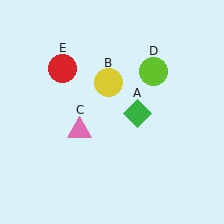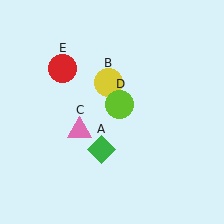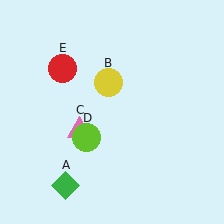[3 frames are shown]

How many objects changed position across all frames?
2 objects changed position: green diamond (object A), lime circle (object D).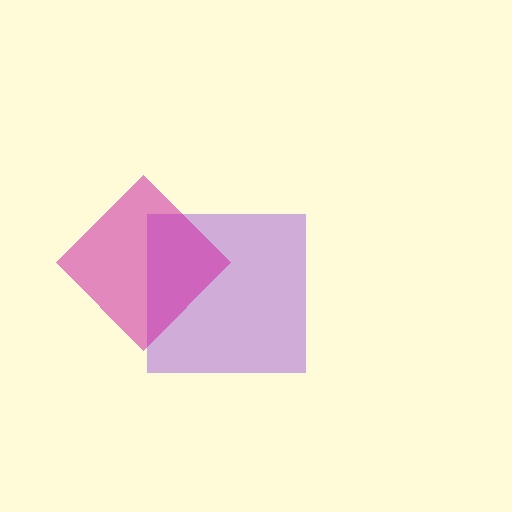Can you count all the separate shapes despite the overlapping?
Yes, there are 2 separate shapes.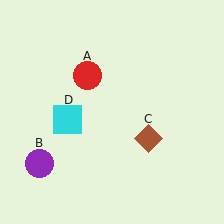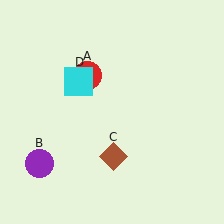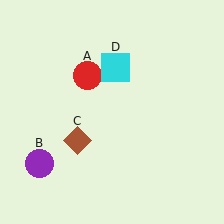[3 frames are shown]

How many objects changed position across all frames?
2 objects changed position: brown diamond (object C), cyan square (object D).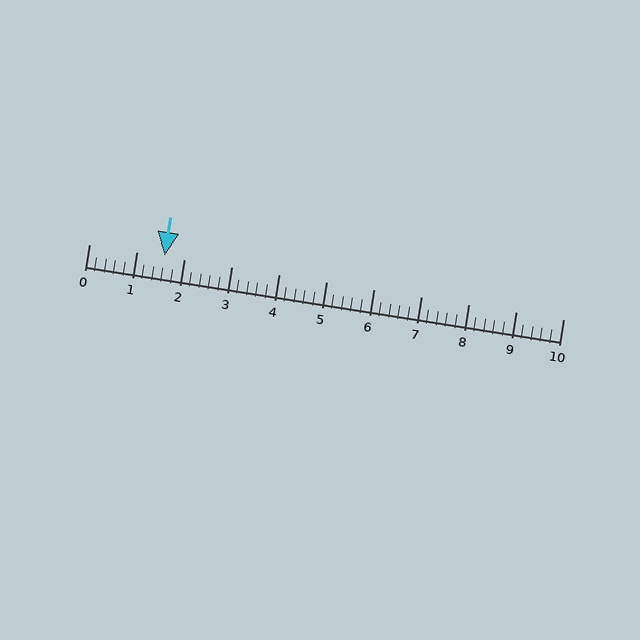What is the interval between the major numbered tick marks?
The major tick marks are spaced 1 units apart.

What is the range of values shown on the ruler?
The ruler shows values from 0 to 10.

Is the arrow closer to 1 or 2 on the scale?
The arrow is closer to 2.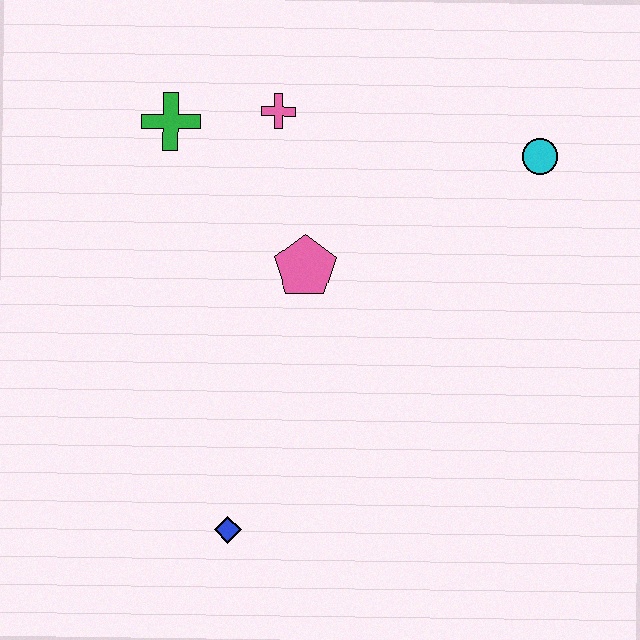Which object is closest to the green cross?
The pink cross is closest to the green cross.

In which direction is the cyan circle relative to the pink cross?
The cyan circle is to the right of the pink cross.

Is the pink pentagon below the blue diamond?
No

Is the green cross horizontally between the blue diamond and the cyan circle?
No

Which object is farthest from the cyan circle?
The blue diamond is farthest from the cyan circle.